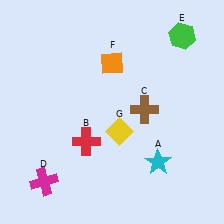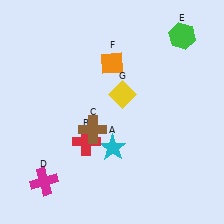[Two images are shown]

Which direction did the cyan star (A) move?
The cyan star (A) moved left.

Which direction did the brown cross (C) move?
The brown cross (C) moved left.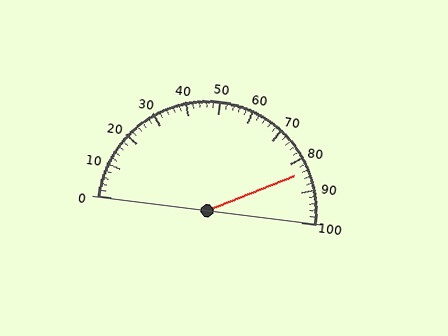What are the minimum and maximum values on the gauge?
The gauge ranges from 0 to 100.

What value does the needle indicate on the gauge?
The needle indicates approximately 84.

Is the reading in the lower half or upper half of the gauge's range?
The reading is in the upper half of the range (0 to 100).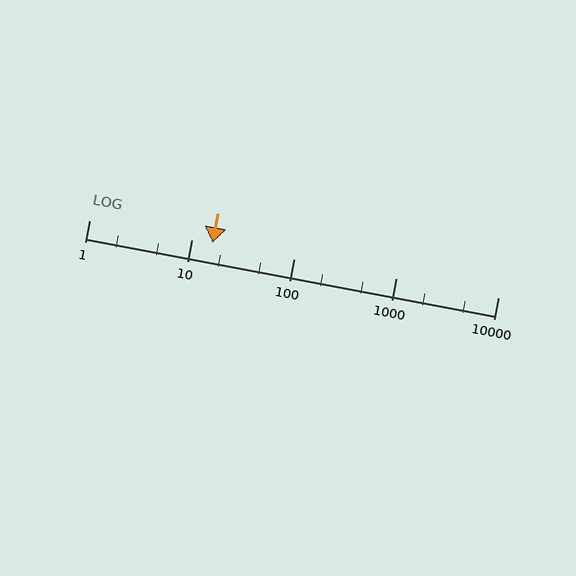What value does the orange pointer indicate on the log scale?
The pointer indicates approximately 16.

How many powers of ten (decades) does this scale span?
The scale spans 4 decades, from 1 to 10000.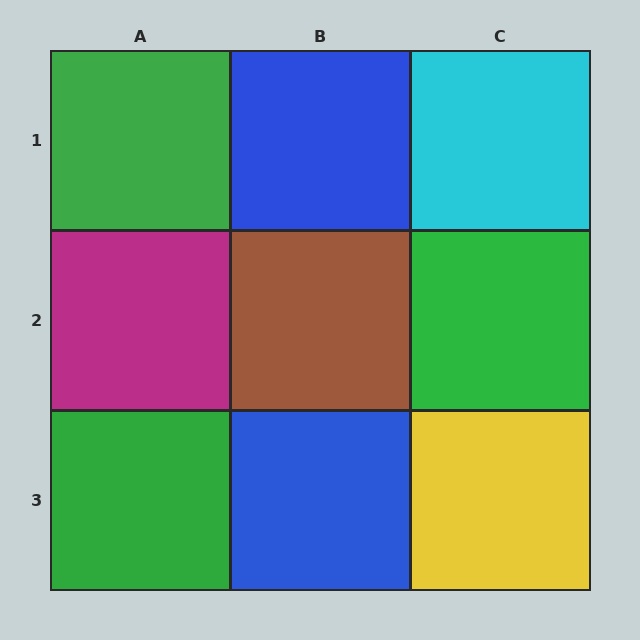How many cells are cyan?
1 cell is cyan.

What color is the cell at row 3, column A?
Green.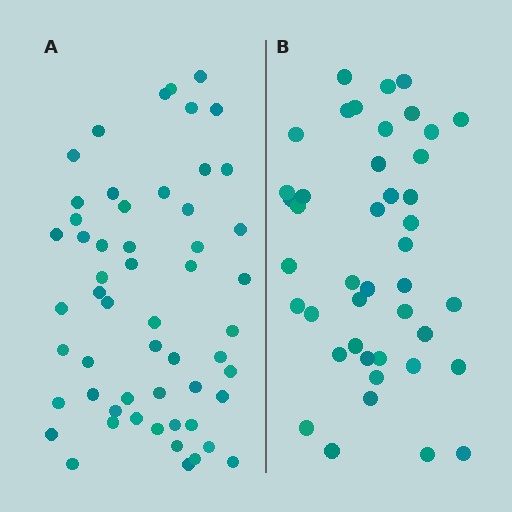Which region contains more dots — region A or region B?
Region A (the left region) has more dots.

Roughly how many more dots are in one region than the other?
Region A has roughly 12 or so more dots than region B.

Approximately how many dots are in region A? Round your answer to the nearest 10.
About 60 dots. (The exact count is 55, which rounds to 60.)